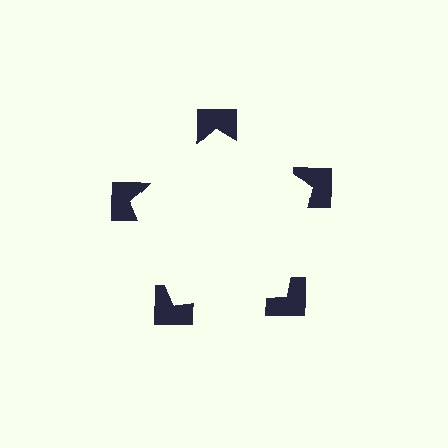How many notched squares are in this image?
There are 5 — one at each vertex of the illusory pentagon.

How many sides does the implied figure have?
5 sides.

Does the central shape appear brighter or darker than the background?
It typically appears slightly brighter than the background, even though no actual brightness change is drawn.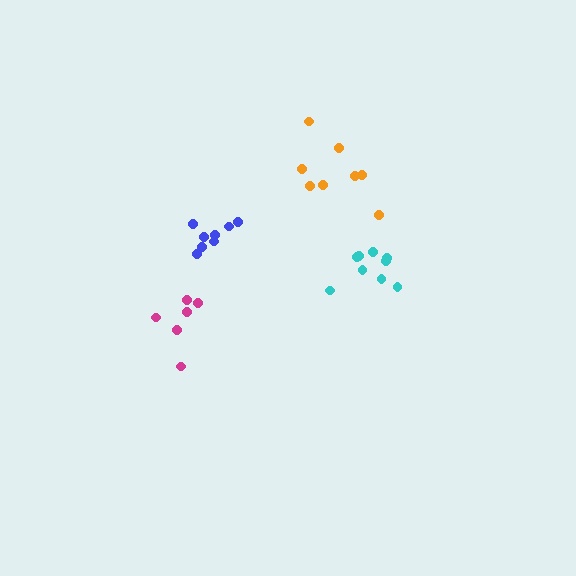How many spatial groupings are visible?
There are 4 spatial groupings.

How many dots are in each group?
Group 1: 9 dots, Group 2: 8 dots, Group 3: 6 dots, Group 4: 8 dots (31 total).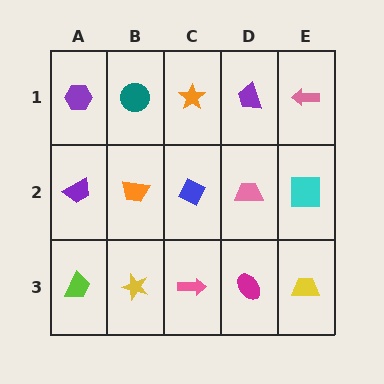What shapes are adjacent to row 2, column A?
A purple hexagon (row 1, column A), a lime trapezoid (row 3, column A), an orange trapezoid (row 2, column B).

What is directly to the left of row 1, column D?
An orange star.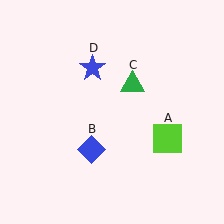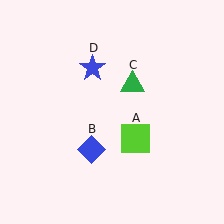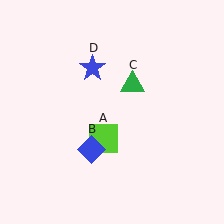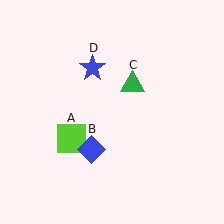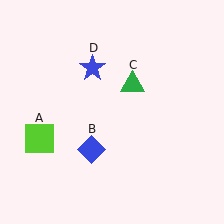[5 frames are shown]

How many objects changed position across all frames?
1 object changed position: lime square (object A).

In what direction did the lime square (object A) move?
The lime square (object A) moved left.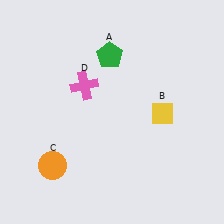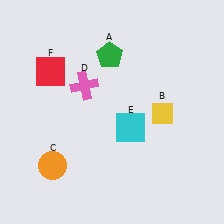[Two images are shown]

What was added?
A cyan square (E), a red square (F) were added in Image 2.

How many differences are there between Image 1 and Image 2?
There are 2 differences between the two images.